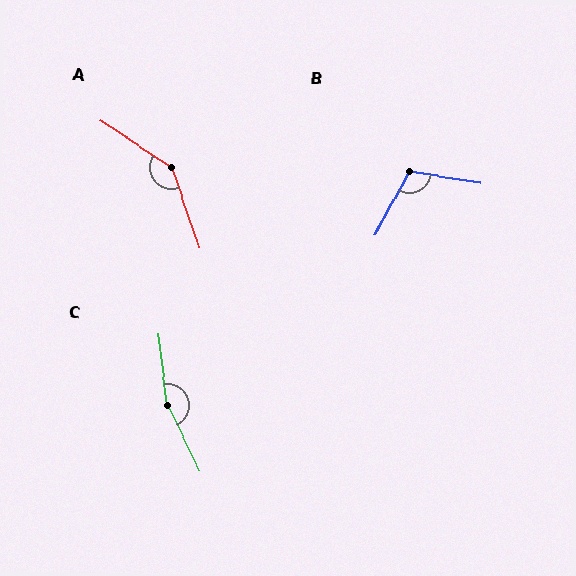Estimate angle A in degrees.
Approximately 142 degrees.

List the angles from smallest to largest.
B (109°), A (142°), C (161°).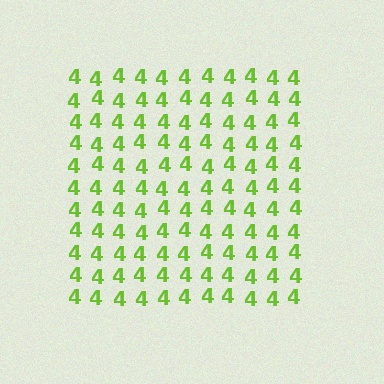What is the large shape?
The large shape is a square.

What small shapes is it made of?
It is made of small digit 4's.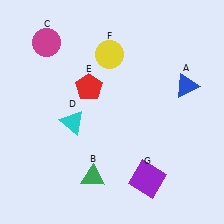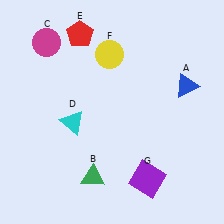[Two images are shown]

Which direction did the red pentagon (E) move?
The red pentagon (E) moved up.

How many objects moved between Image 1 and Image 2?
1 object moved between the two images.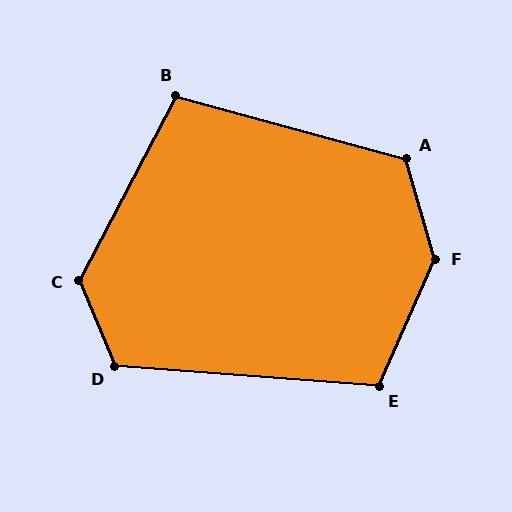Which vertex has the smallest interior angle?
B, at approximately 103 degrees.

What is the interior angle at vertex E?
Approximately 110 degrees (obtuse).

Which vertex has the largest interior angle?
F, at approximately 140 degrees.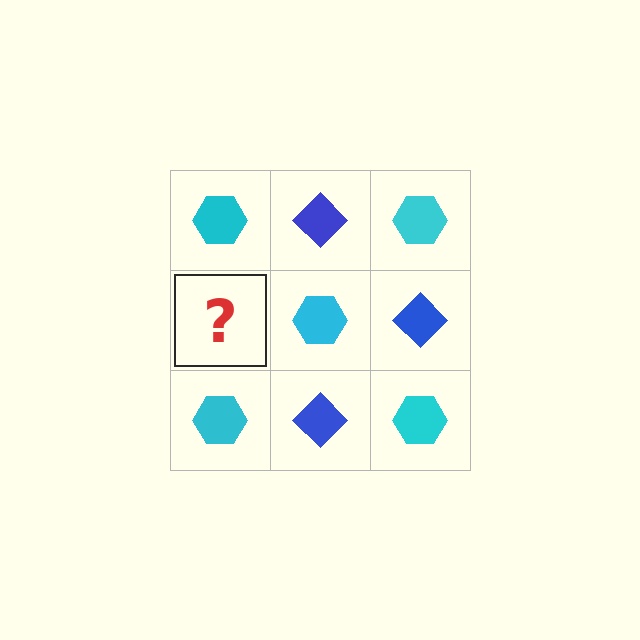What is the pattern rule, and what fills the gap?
The rule is that it alternates cyan hexagon and blue diamond in a checkerboard pattern. The gap should be filled with a blue diamond.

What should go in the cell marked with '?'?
The missing cell should contain a blue diamond.